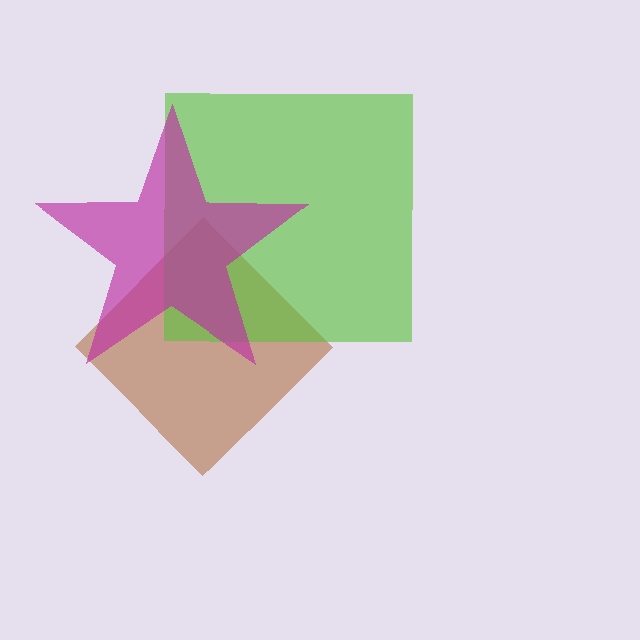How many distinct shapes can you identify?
There are 3 distinct shapes: a brown diamond, a lime square, a magenta star.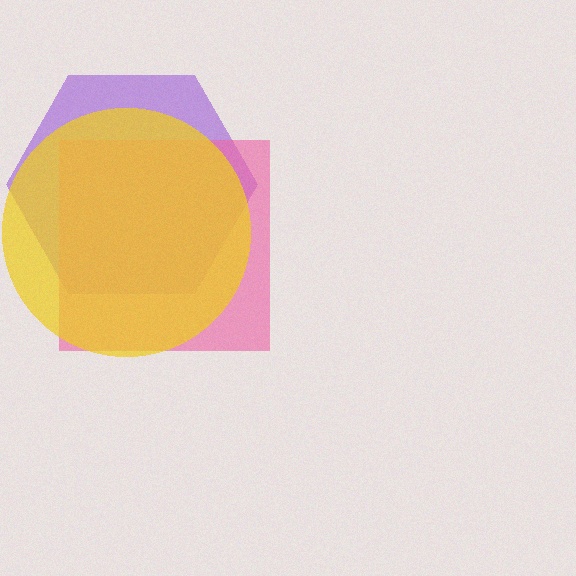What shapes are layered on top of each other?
The layered shapes are: a purple hexagon, a pink square, a yellow circle.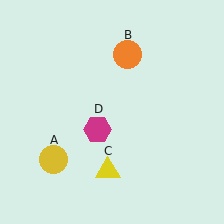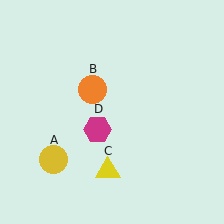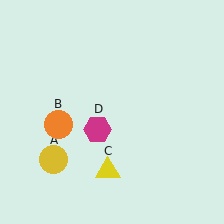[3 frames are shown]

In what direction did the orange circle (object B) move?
The orange circle (object B) moved down and to the left.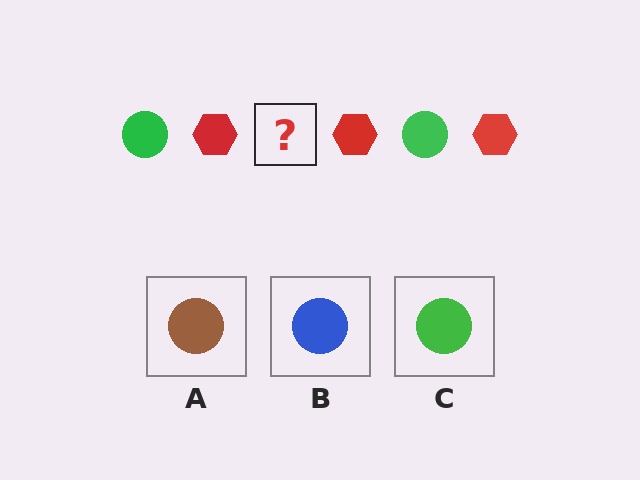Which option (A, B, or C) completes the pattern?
C.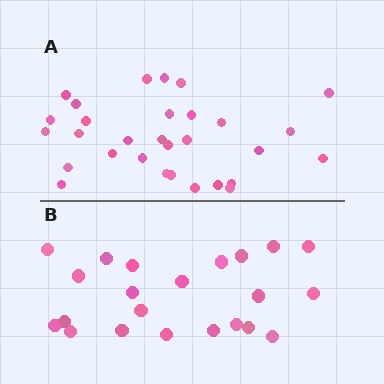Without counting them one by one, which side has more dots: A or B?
Region A (the top region) has more dots.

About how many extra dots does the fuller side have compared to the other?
Region A has roughly 8 or so more dots than region B.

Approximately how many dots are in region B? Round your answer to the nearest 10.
About 20 dots. (The exact count is 22, which rounds to 20.)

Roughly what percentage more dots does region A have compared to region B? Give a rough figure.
About 35% more.